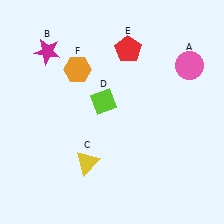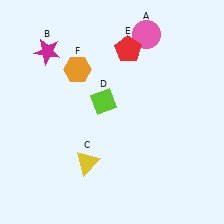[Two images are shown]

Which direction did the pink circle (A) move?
The pink circle (A) moved left.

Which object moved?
The pink circle (A) moved left.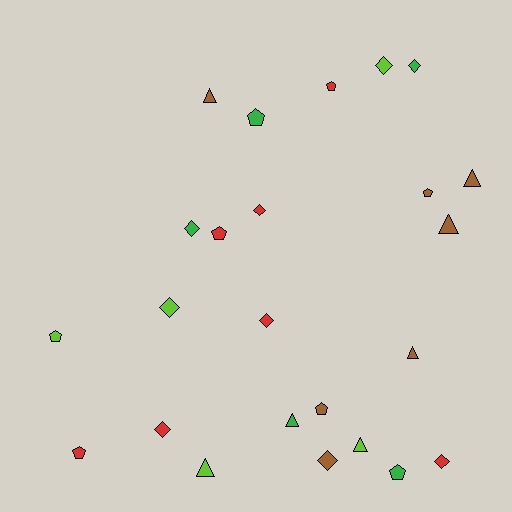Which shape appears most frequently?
Diamond, with 9 objects.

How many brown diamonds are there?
There is 1 brown diamond.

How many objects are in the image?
There are 24 objects.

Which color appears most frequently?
Brown, with 7 objects.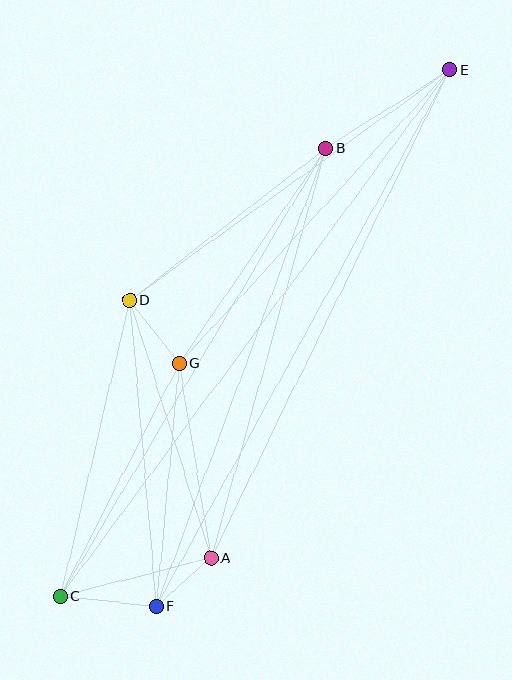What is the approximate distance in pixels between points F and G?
The distance between F and G is approximately 244 pixels.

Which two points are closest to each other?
Points A and F are closest to each other.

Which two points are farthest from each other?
Points C and E are farthest from each other.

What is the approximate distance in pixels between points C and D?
The distance between C and D is approximately 304 pixels.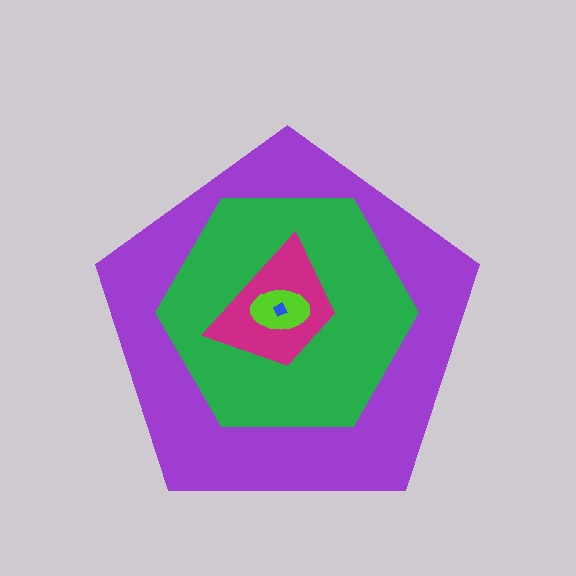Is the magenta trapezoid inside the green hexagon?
Yes.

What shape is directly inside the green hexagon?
The magenta trapezoid.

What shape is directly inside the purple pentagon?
The green hexagon.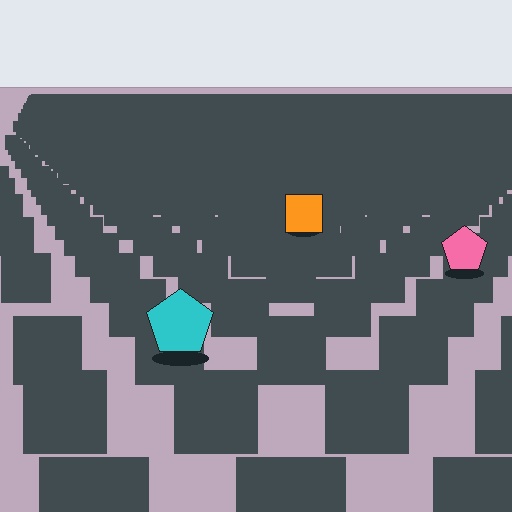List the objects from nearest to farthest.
From nearest to farthest: the cyan pentagon, the pink pentagon, the orange square.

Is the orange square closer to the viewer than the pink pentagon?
No. The pink pentagon is closer — you can tell from the texture gradient: the ground texture is coarser near it.